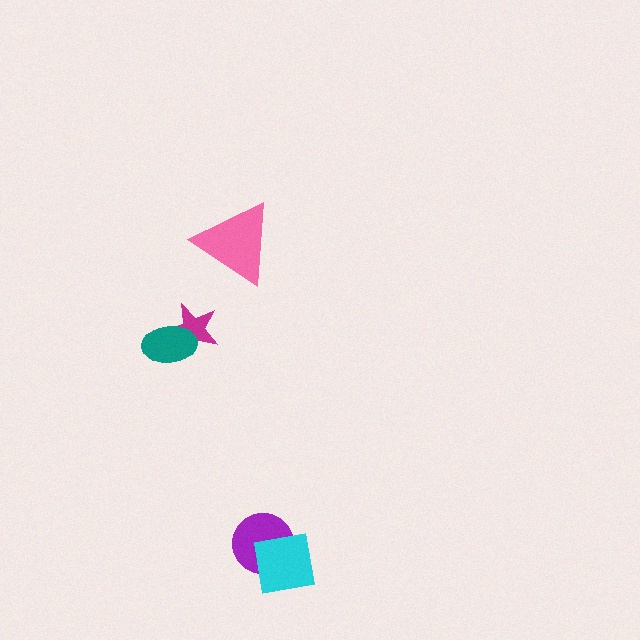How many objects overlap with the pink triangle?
0 objects overlap with the pink triangle.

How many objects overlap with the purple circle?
1 object overlaps with the purple circle.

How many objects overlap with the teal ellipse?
1 object overlaps with the teal ellipse.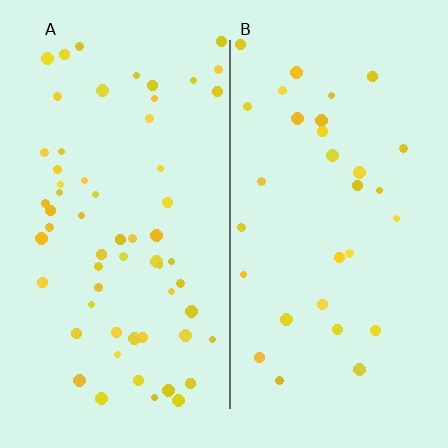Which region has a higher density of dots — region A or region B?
A (the left).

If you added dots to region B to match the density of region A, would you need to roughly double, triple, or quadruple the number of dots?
Approximately double.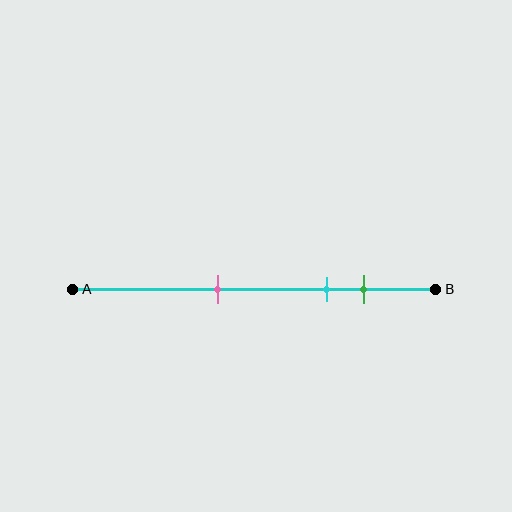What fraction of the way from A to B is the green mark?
The green mark is approximately 80% (0.8) of the way from A to B.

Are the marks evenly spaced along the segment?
No, the marks are not evenly spaced.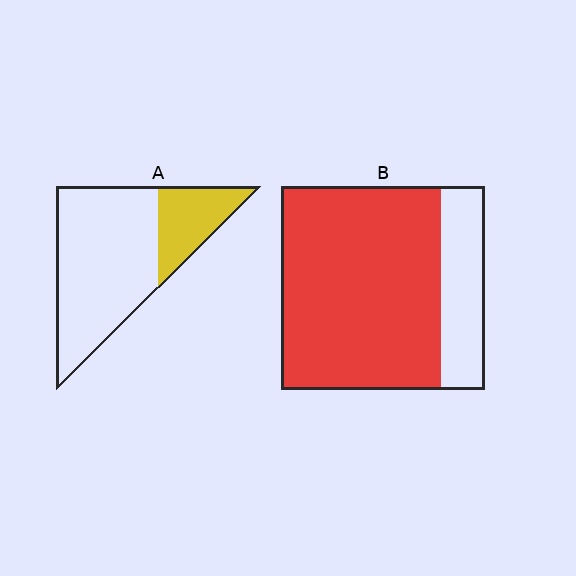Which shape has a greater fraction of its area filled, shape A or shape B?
Shape B.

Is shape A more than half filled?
No.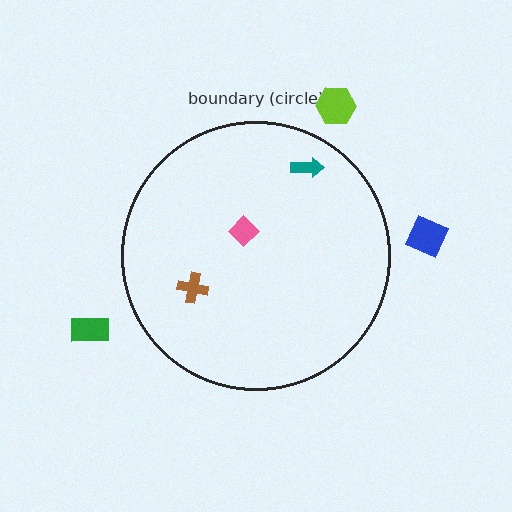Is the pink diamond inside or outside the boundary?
Inside.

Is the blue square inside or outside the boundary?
Outside.